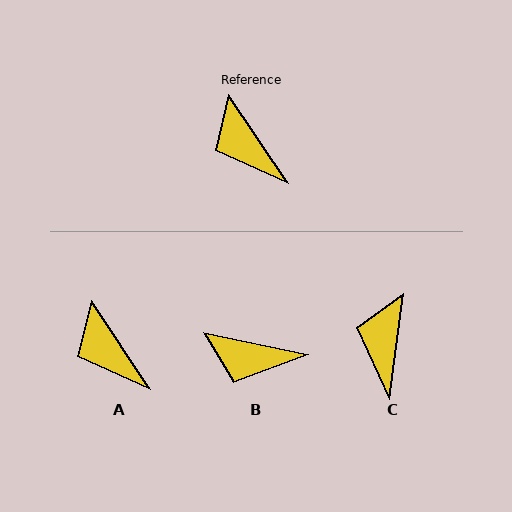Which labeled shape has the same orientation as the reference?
A.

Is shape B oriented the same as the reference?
No, it is off by about 44 degrees.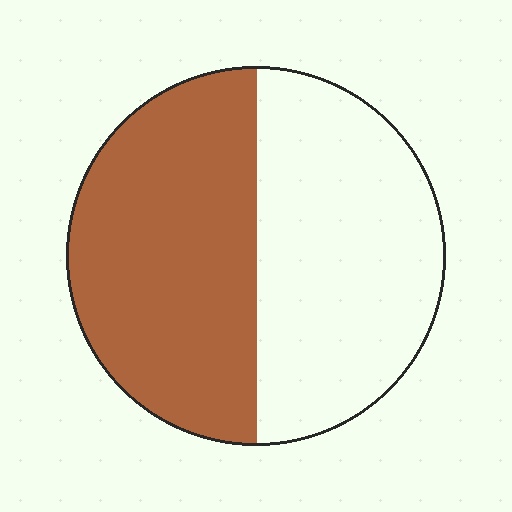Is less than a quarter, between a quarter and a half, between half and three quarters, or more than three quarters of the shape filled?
Between half and three quarters.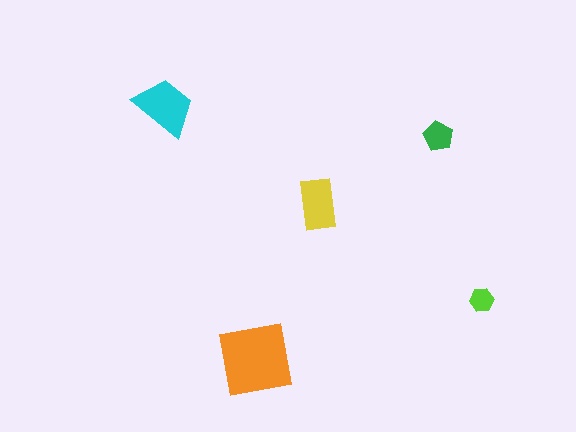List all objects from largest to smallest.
The orange square, the cyan trapezoid, the yellow rectangle, the green pentagon, the lime hexagon.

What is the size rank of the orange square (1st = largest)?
1st.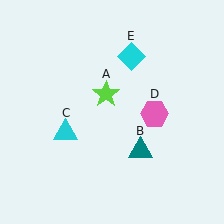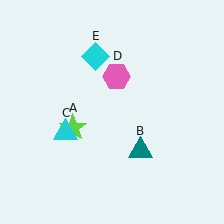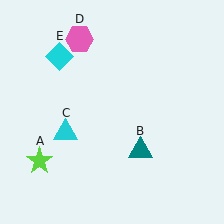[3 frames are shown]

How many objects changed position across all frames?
3 objects changed position: lime star (object A), pink hexagon (object D), cyan diamond (object E).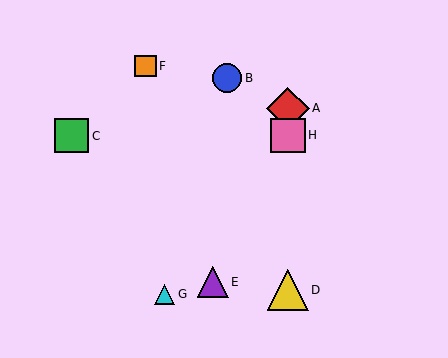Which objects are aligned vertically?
Objects A, D, H are aligned vertically.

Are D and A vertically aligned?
Yes, both are at x≈288.